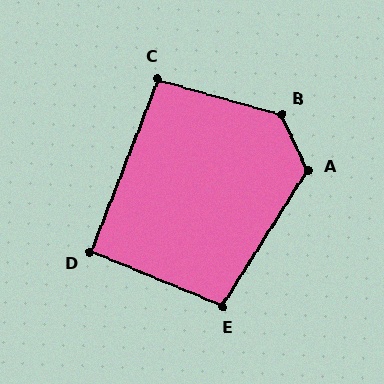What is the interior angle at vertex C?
Approximately 95 degrees (obtuse).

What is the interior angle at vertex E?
Approximately 100 degrees (obtuse).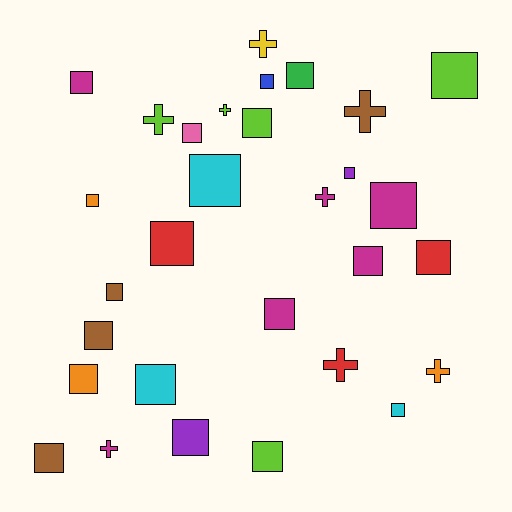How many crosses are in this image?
There are 8 crosses.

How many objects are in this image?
There are 30 objects.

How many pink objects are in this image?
There is 1 pink object.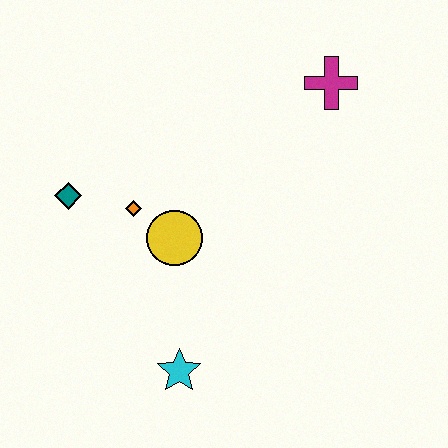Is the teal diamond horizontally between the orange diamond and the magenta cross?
No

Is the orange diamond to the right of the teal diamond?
Yes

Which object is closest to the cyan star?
The yellow circle is closest to the cyan star.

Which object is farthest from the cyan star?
The magenta cross is farthest from the cyan star.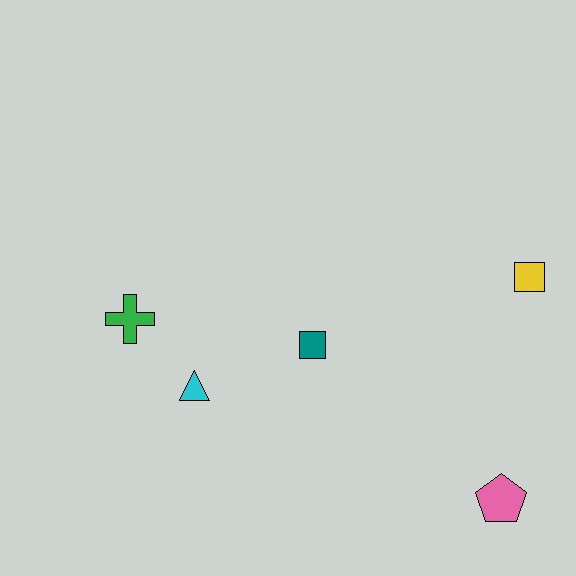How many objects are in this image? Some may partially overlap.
There are 5 objects.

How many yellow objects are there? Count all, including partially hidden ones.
There is 1 yellow object.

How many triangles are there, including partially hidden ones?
There is 1 triangle.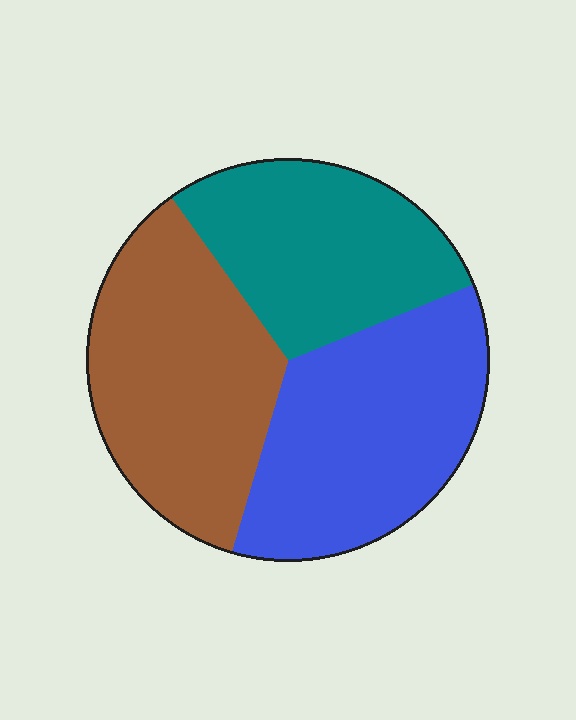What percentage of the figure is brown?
Brown covers 36% of the figure.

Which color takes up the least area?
Teal, at roughly 30%.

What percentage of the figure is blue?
Blue covers about 35% of the figure.